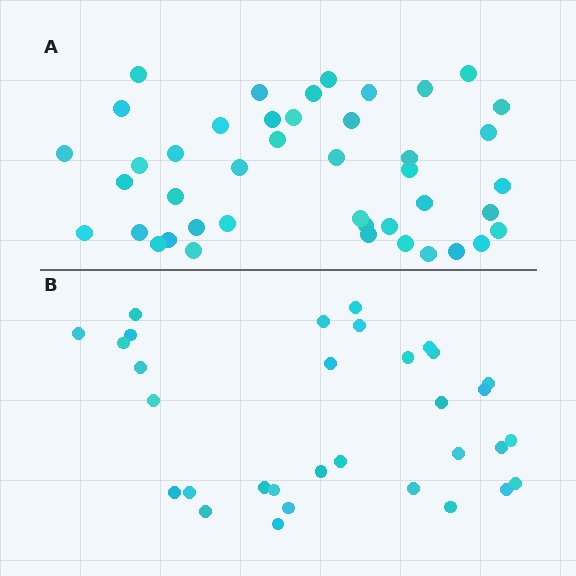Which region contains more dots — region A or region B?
Region A (the top region) has more dots.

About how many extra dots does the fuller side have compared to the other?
Region A has roughly 12 or so more dots than region B.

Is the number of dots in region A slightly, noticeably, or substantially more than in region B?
Region A has noticeably more, but not dramatically so. The ratio is roughly 1.3 to 1.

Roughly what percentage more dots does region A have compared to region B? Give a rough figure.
About 35% more.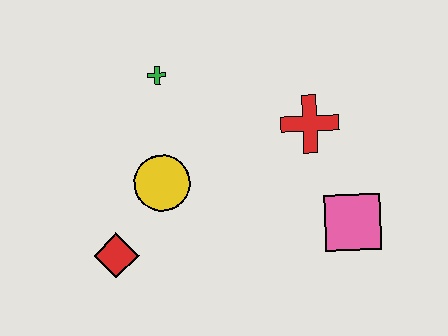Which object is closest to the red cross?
The pink square is closest to the red cross.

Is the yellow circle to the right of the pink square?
No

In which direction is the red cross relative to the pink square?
The red cross is above the pink square.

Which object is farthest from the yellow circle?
The pink square is farthest from the yellow circle.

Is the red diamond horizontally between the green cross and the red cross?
No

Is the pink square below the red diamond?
No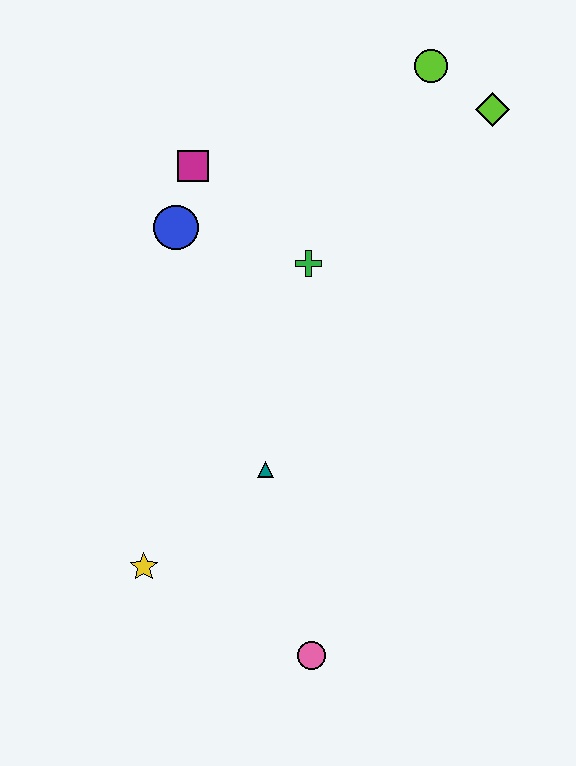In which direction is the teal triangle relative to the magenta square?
The teal triangle is below the magenta square.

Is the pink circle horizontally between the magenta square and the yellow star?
No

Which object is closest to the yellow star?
The teal triangle is closest to the yellow star.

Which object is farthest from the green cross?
The pink circle is farthest from the green cross.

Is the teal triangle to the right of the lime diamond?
No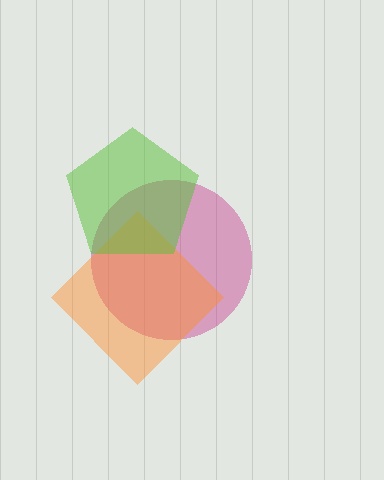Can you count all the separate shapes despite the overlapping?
Yes, there are 3 separate shapes.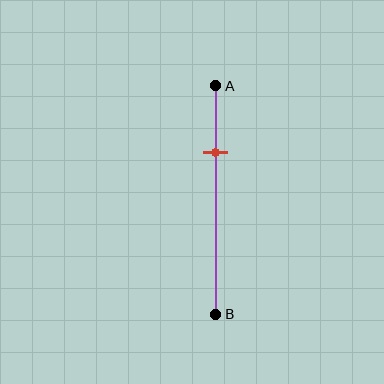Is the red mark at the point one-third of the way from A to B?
No, the mark is at about 30% from A, not at the 33% one-third point.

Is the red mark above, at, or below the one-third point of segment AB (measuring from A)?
The red mark is above the one-third point of segment AB.